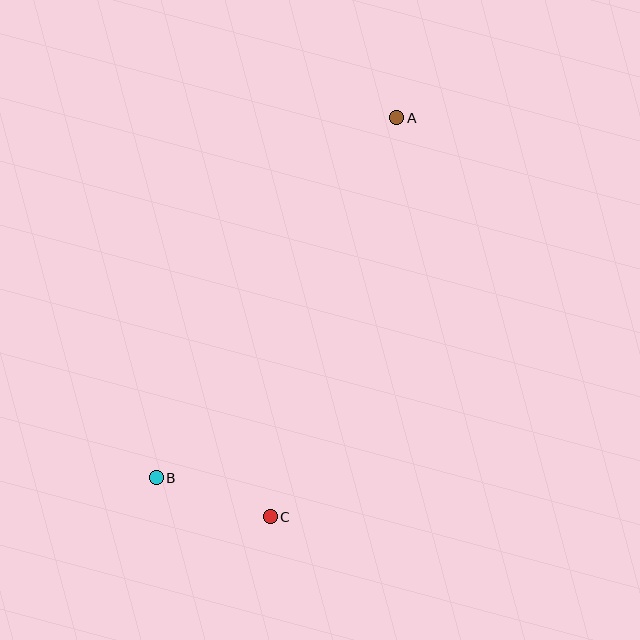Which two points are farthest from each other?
Points A and B are farthest from each other.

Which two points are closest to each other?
Points B and C are closest to each other.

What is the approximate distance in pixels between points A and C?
The distance between A and C is approximately 419 pixels.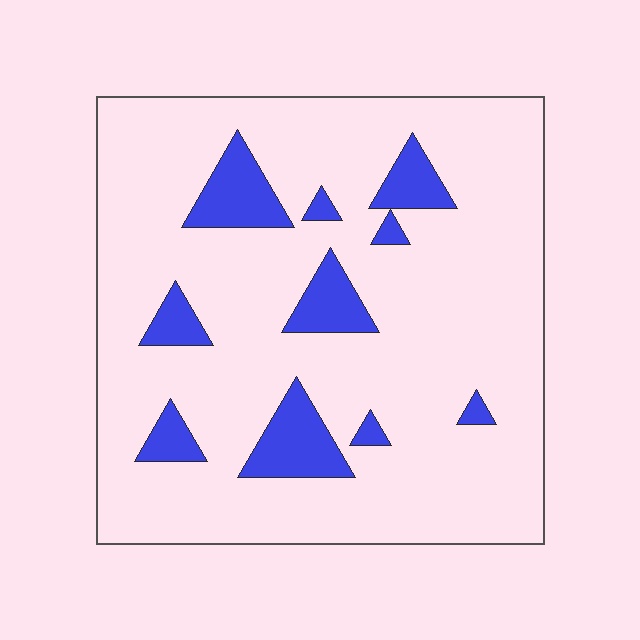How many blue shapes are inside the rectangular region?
10.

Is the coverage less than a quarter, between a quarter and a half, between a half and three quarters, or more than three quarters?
Less than a quarter.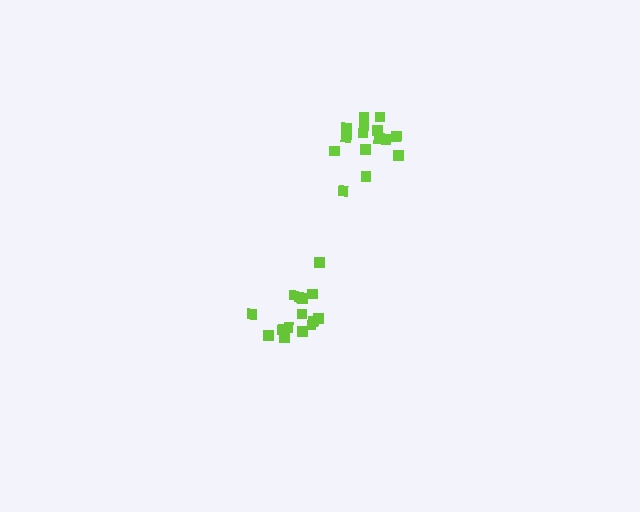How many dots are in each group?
Group 1: 15 dots, Group 2: 15 dots (30 total).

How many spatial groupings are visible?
There are 2 spatial groupings.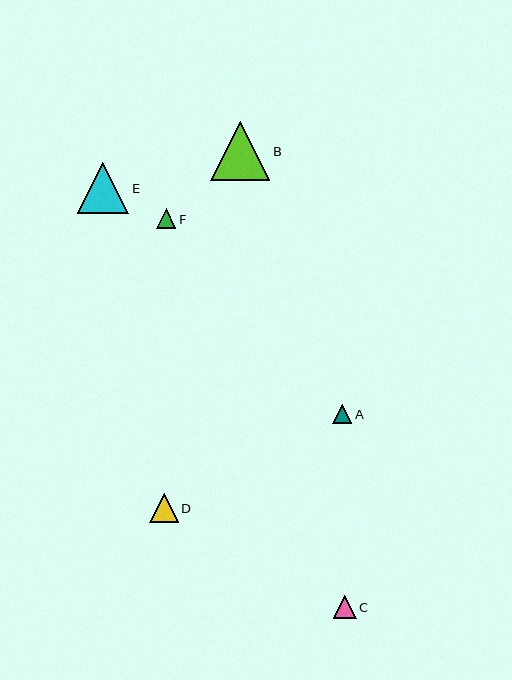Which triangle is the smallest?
Triangle A is the smallest with a size of approximately 19 pixels.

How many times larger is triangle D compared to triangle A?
Triangle D is approximately 1.5 times the size of triangle A.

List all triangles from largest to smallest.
From largest to smallest: B, E, D, C, F, A.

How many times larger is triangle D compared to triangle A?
Triangle D is approximately 1.5 times the size of triangle A.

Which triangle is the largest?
Triangle B is the largest with a size of approximately 59 pixels.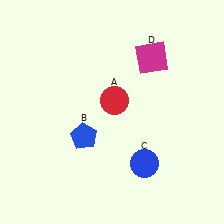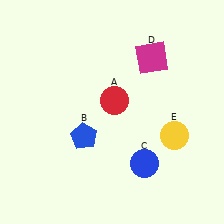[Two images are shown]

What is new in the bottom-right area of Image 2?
A yellow circle (E) was added in the bottom-right area of Image 2.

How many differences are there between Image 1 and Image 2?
There is 1 difference between the two images.